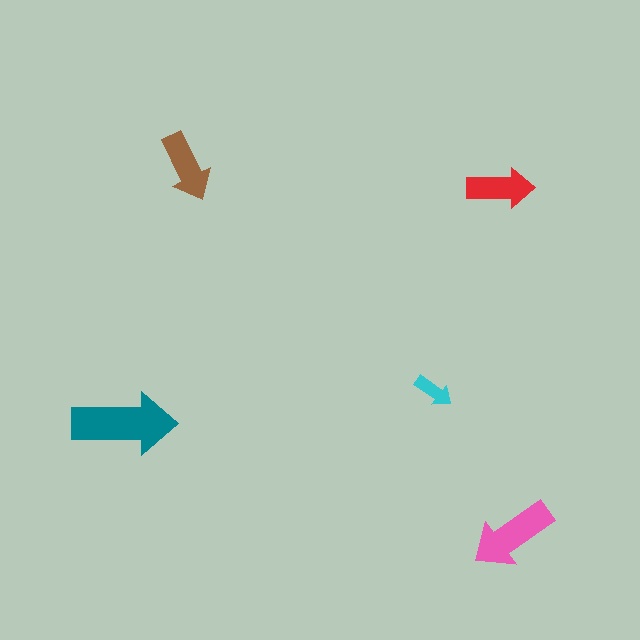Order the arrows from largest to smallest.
the teal one, the pink one, the brown one, the red one, the cyan one.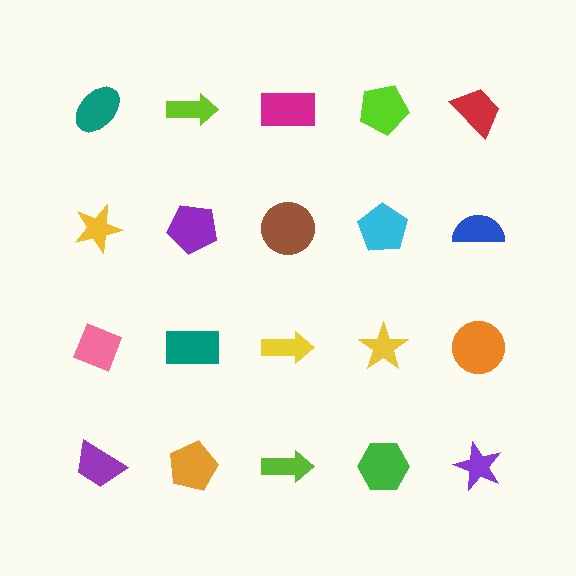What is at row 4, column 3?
A lime arrow.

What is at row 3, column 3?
A yellow arrow.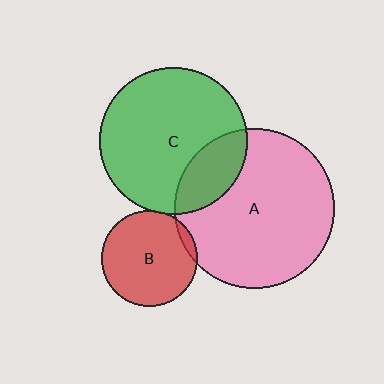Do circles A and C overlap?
Yes.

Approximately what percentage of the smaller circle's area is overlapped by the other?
Approximately 20%.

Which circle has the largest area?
Circle A (pink).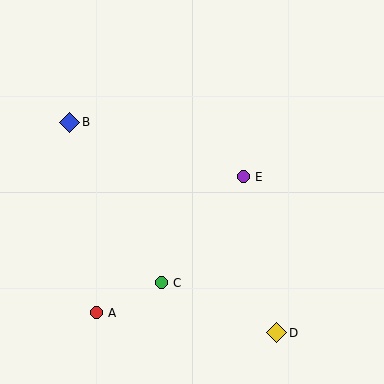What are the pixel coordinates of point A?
Point A is at (96, 313).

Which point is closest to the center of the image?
Point E at (243, 177) is closest to the center.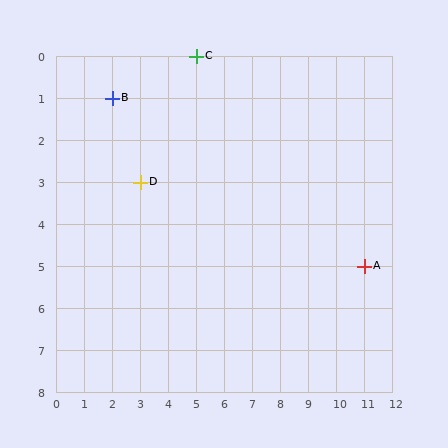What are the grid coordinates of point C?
Point C is at grid coordinates (5, 0).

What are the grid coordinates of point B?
Point B is at grid coordinates (2, 1).